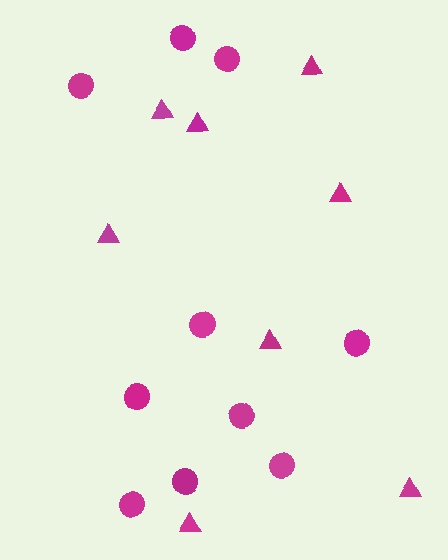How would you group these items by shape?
There are 2 groups: one group of triangles (8) and one group of circles (10).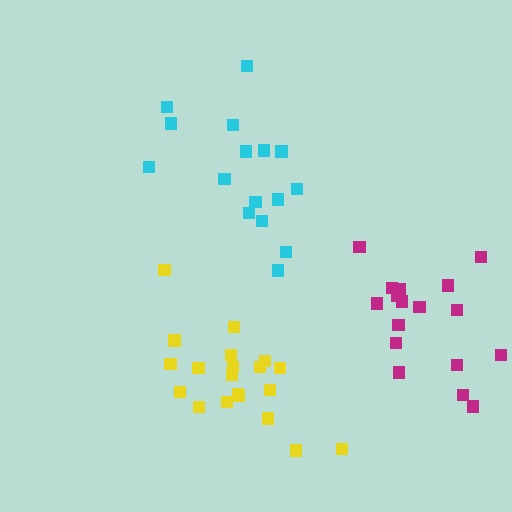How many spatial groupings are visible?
There are 3 spatial groupings.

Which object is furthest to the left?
The cyan cluster is leftmost.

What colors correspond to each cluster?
The clusters are colored: magenta, yellow, cyan.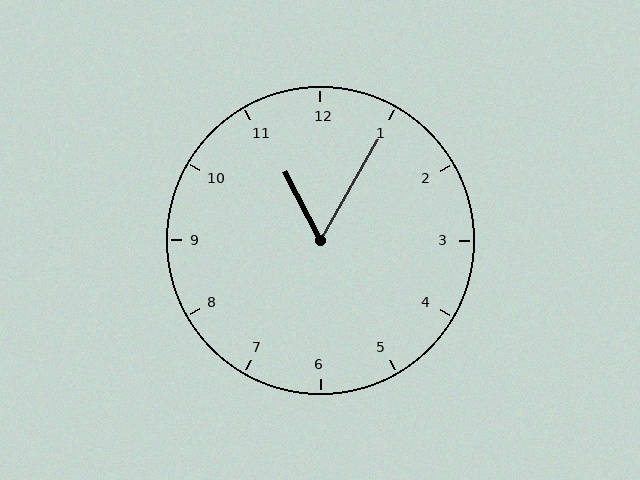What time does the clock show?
11:05.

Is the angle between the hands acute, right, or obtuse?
It is acute.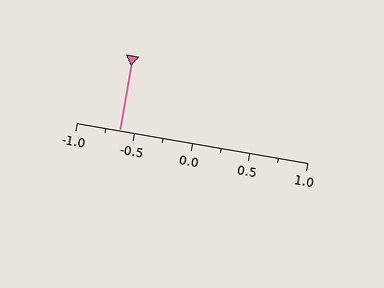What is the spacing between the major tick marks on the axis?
The major ticks are spaced 0.5 apart.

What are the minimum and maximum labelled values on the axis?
The axis runs from -1.0 to 1.0.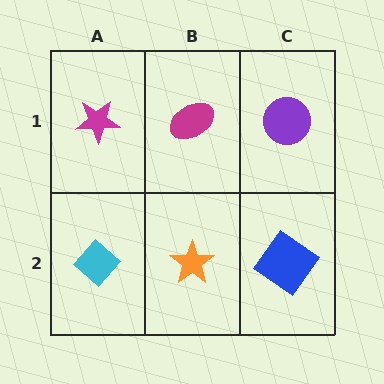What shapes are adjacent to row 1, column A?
A cyan diamond (row 2, column A), a magenta ellipse (row 1, column B).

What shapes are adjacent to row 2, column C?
A purple circle (row 1, column C), an orange star (row 2, column B).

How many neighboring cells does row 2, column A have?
2.